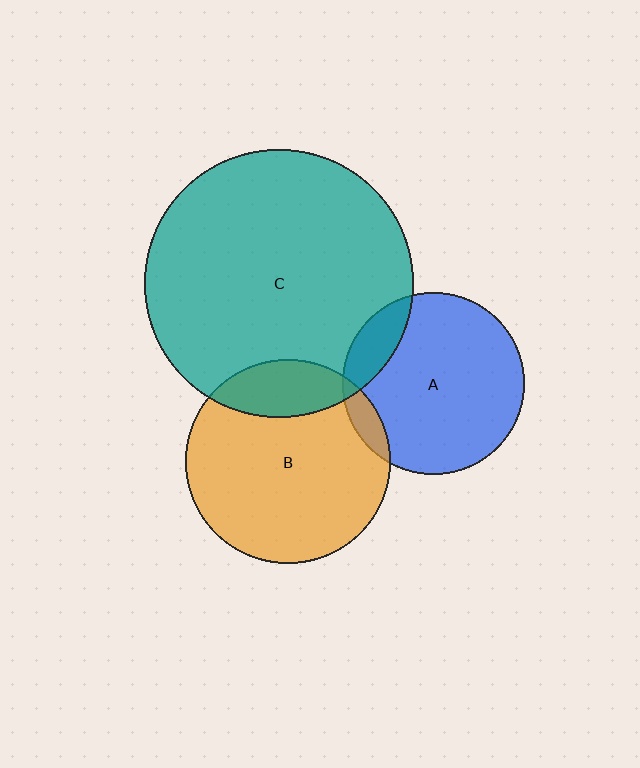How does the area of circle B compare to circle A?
Approximately 1.3 times.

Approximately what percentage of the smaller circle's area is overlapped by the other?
Approximately 15%.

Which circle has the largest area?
Circle C (teal).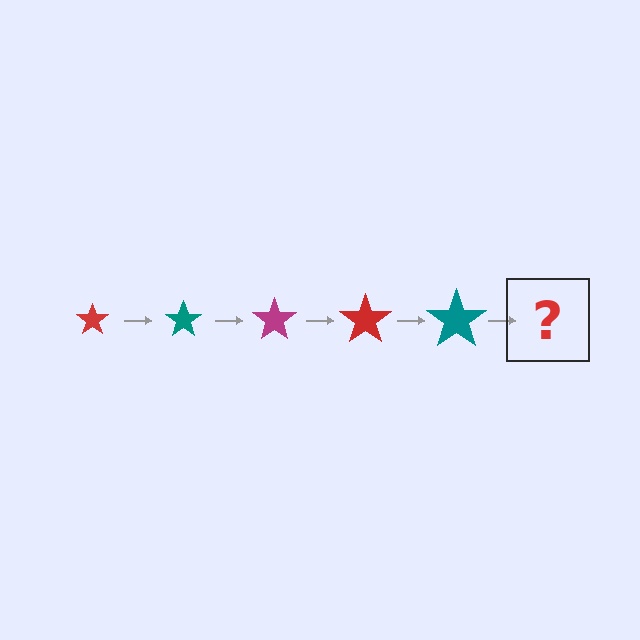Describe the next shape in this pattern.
It should be a magenta star, larger than the previous one.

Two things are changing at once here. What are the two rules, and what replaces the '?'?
The two rules are that the star grows larger each step and the color cycles through red, teal, and magenta. The '?' should be a magenta star, larger than the previous one.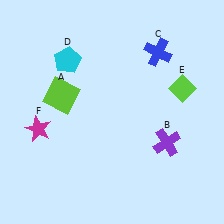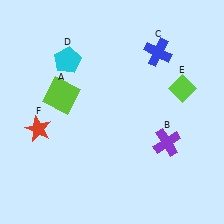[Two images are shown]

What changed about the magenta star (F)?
In Image 1, F is magenta. In Image 2, it changed to red.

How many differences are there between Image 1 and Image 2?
There is 1 difference between the two images.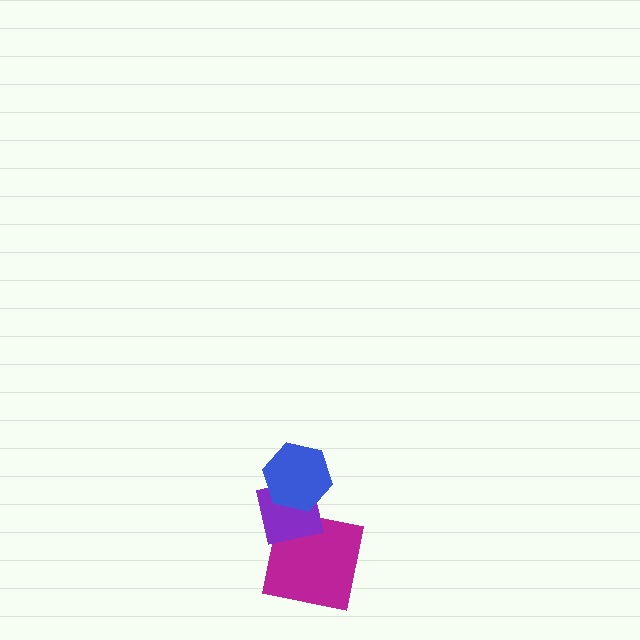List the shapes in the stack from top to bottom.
From top to bottom: the blue hexagon, the purple square, the magenta square.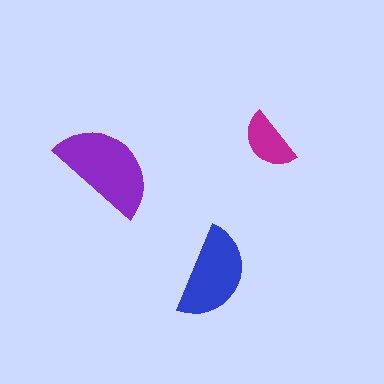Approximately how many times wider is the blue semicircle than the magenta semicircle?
About 1.5 times wider.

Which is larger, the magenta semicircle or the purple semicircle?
The purple one.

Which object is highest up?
The magenta semicircle is topmost.